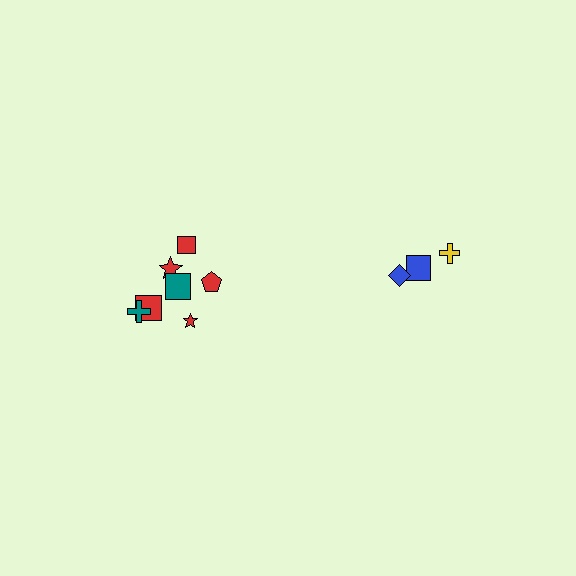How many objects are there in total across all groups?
There are 10 objects.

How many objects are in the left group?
There are 7 objects.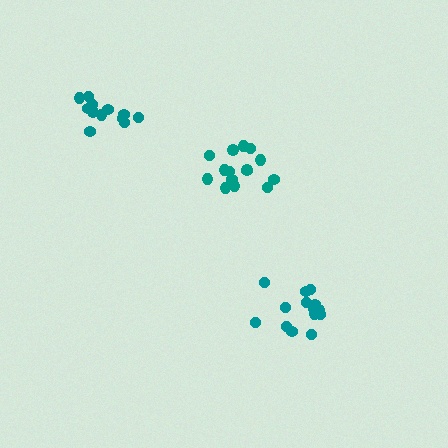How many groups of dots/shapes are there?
There are 3 groups.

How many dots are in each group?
Group 1: 14 dots, Group 2: 15 dots, Group 3: 12 dots (41 total).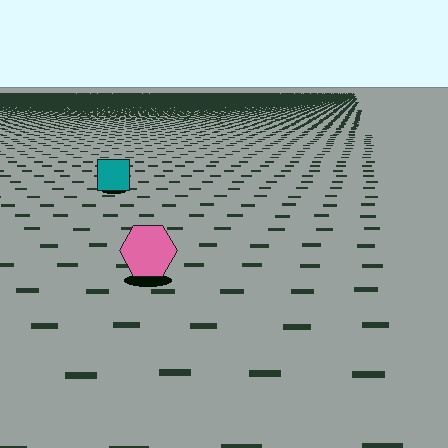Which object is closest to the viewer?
The pink hexagon is closest. The texture marks near it are larger and more spread out.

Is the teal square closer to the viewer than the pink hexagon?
No. The pink hexagon is closer — you can tell from the texture gradient: the ground texture is coarser near it.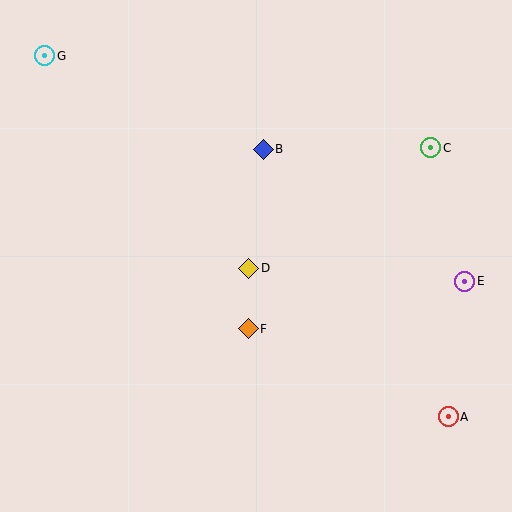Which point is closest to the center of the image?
Point D at (249, 268) is closest to the center.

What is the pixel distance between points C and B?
The distance between C and B is 167 pixels.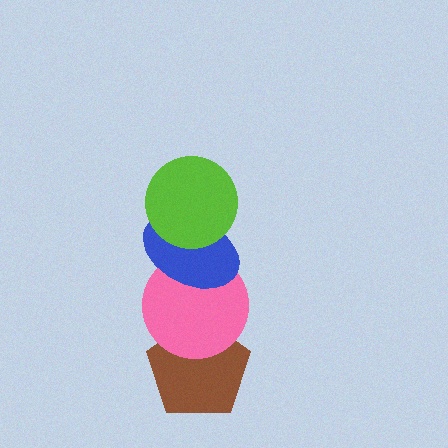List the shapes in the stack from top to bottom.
From top to bottom: the lime circle, the blue ellipse, the pink circle, the brown pentagon.